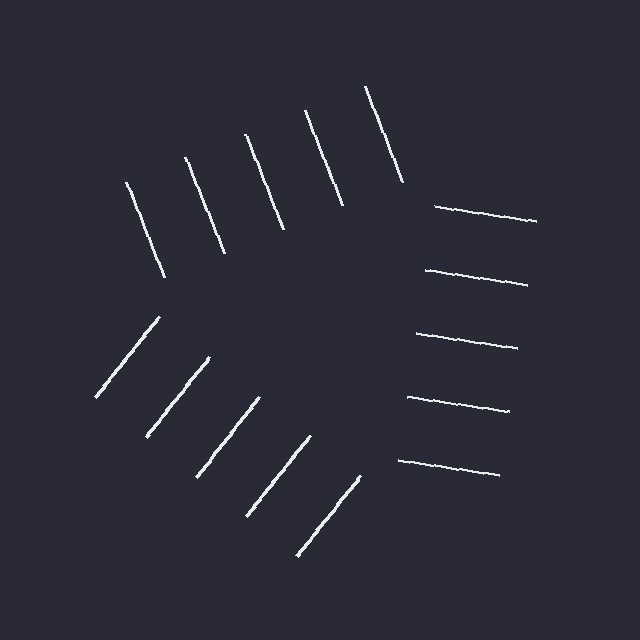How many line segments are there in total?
15 — 5 along each of the 3 edges.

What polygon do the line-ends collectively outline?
An illusory triangle — the line segments terminate on its edges but no continuous stroke is drawn.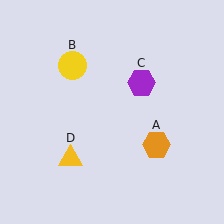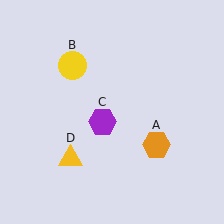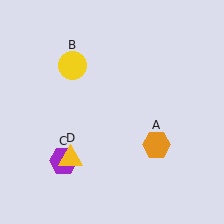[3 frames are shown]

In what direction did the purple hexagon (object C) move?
The purple hexagon (object C) moved down and to the left.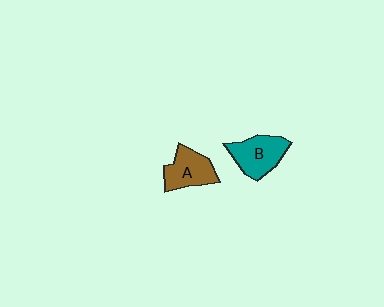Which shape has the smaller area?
Shape A (brown).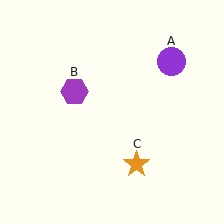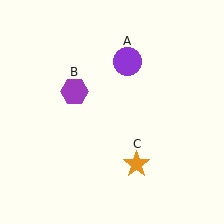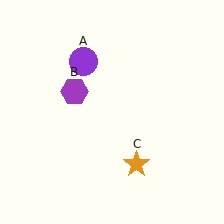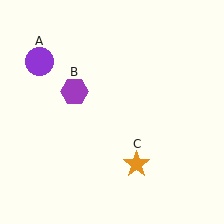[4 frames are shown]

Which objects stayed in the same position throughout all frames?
Purple hexagon (object B) and orange star (object C) remained stationary.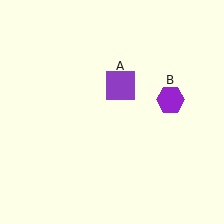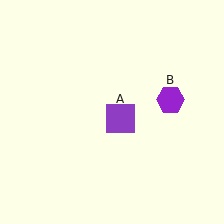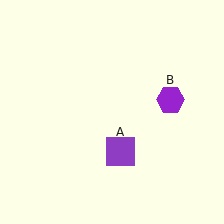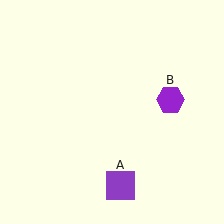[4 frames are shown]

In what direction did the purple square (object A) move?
The purple square (object A) moved down.